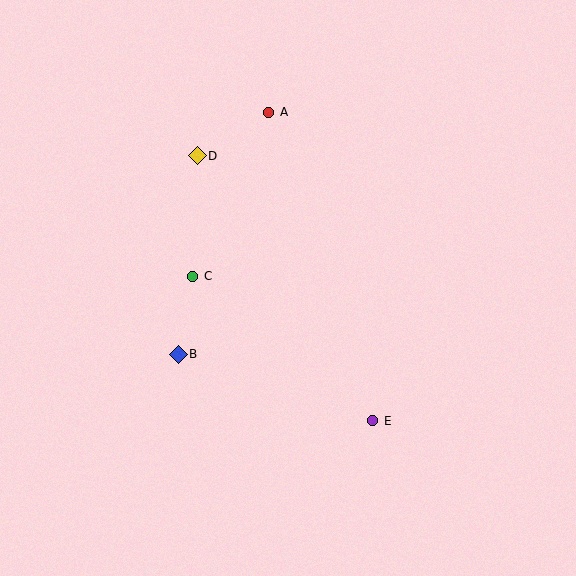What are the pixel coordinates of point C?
Point C is at (193, 276).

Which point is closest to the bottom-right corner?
Point E is closest to the bottom-right corner.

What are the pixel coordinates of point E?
Point E is at (373, 421).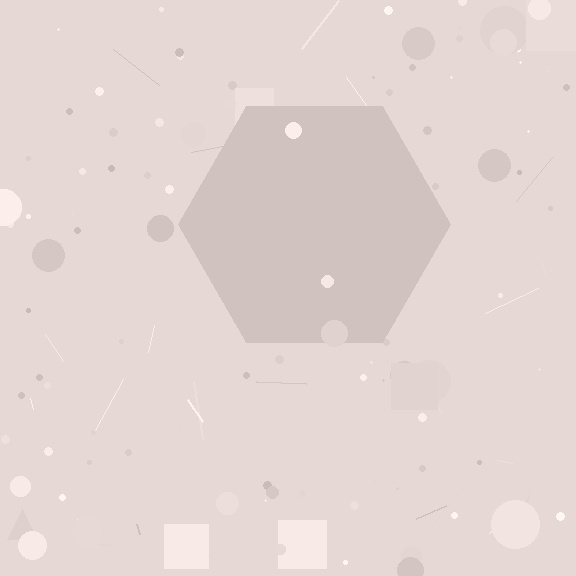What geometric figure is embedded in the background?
A hexagon is embedded in the background.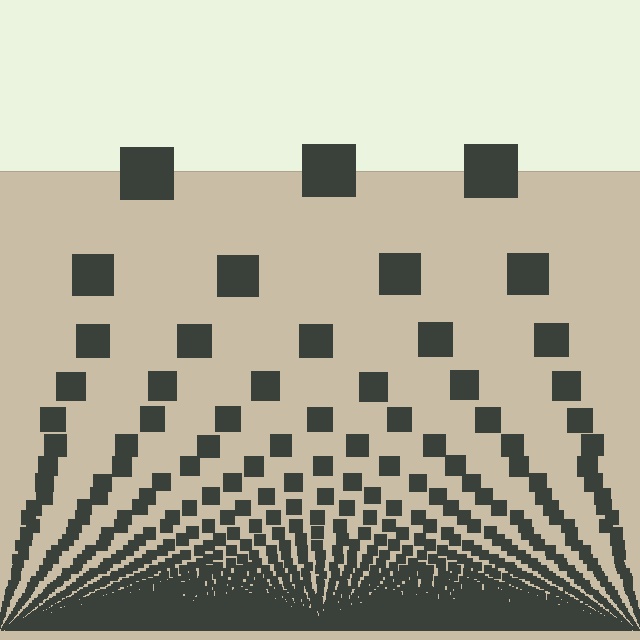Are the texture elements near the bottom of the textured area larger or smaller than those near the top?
Smaller. The gradient is inverted — elements near the bottom are smaller and denser.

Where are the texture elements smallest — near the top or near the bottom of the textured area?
Near the bottom.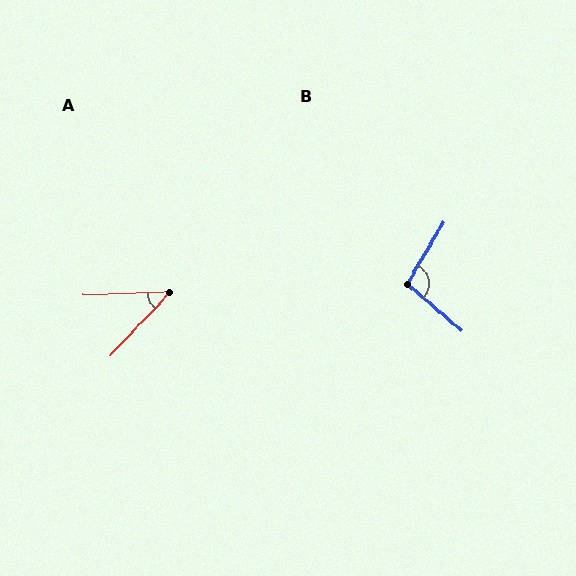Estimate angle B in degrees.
Approximately 100 degrees.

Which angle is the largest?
B, at approximately 100 degrees.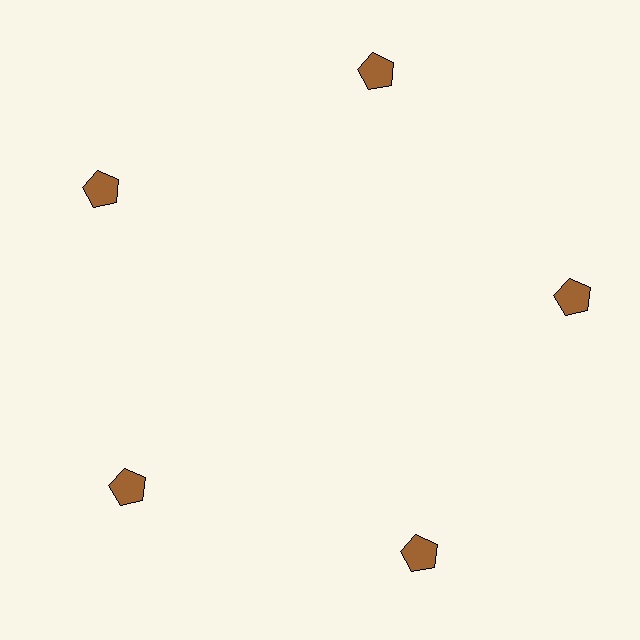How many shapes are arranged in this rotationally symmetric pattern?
There are 5 shapes, arranged in 5 groups of 1.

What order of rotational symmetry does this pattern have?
This pattern has 5-fold rotational symmetry.